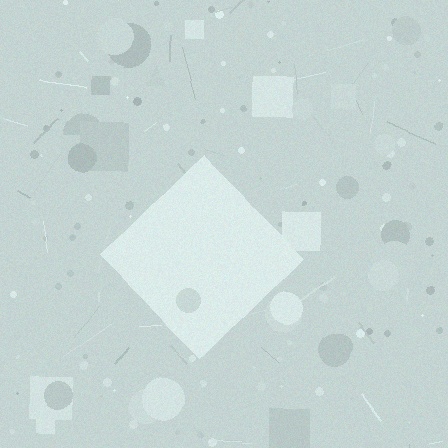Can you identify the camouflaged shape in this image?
The camouflaged shape is a diamond.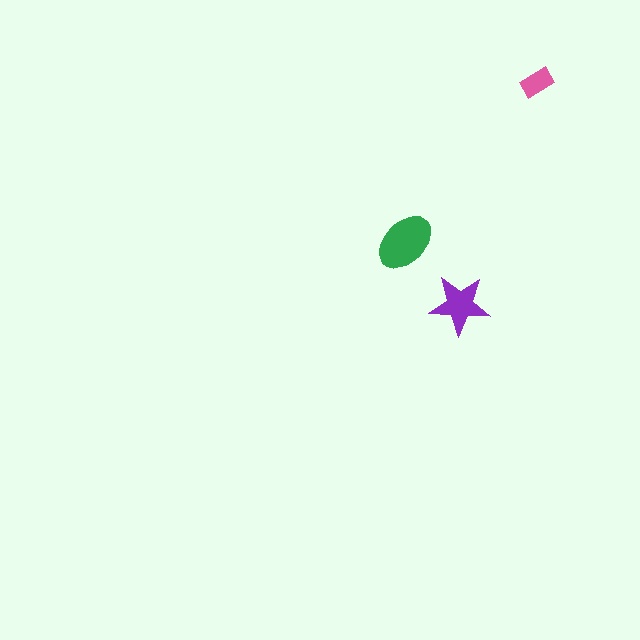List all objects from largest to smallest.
The green ellipse, the purple star, the pink rectangle.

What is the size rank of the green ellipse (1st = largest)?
1st.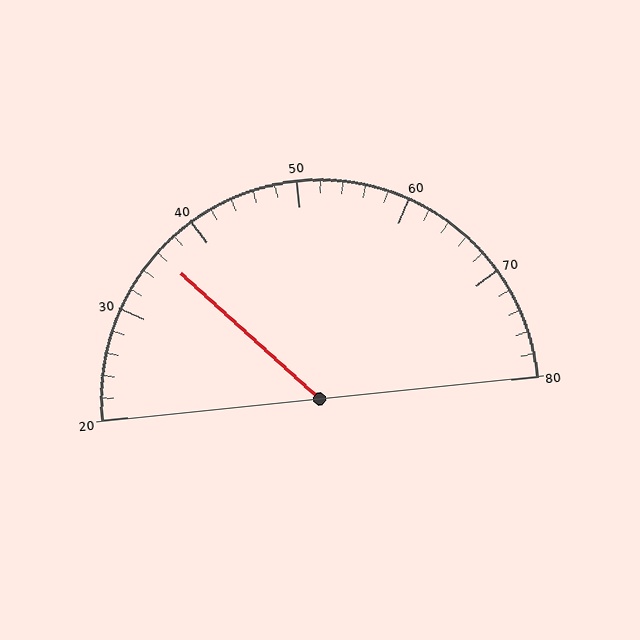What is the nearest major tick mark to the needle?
The nearest major tick mark is 40.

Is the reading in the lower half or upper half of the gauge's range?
The reading is in the lower half of the range (20 to 80).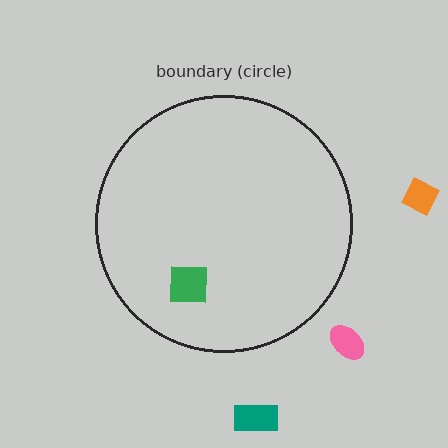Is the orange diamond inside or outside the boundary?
Outside.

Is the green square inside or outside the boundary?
Inside.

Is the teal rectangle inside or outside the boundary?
Outside.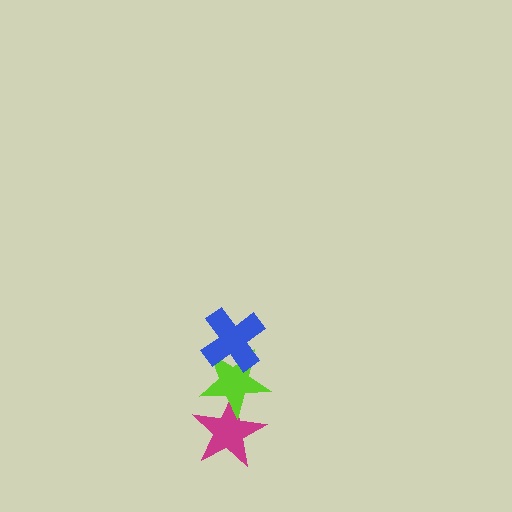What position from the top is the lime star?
The lime star is 2nd from the top.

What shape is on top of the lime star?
The blue cross is on top of the lime star.